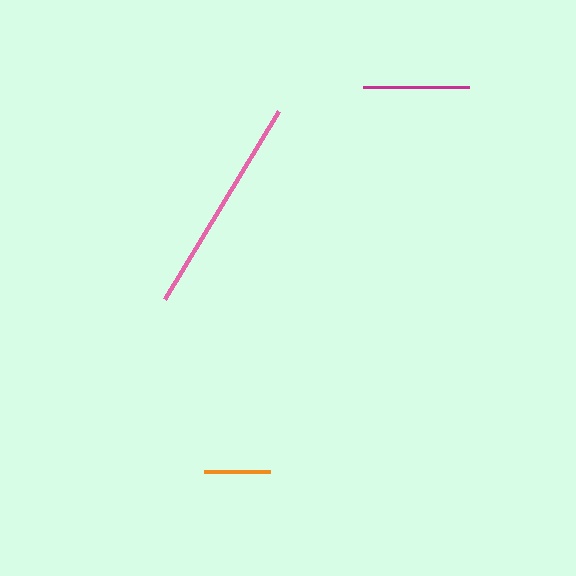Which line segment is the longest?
The pink line is the longest at approximately 219 pixels.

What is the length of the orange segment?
The orange segment is approximately 66 pixels long.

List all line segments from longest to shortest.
From longest to shortest: pink, magenta, orange.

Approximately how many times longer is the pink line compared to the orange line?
The pink line is approximately 3.3 times the length of the orange line.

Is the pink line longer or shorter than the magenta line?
The pink line is longer than the magenta line.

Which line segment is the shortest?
The orange line is the shortest at approximately 66 pixels.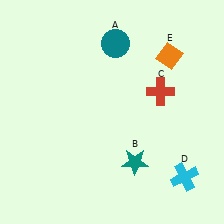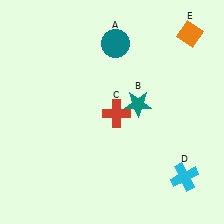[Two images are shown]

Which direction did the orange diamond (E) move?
The orange diamond (E) moved up.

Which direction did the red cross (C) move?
The red cross (C) moved left.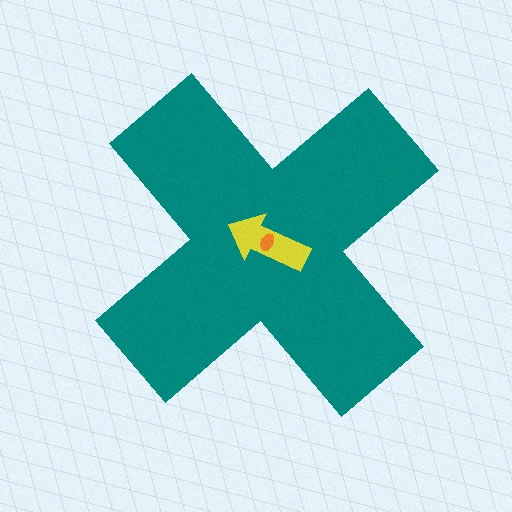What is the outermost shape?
The teal cross.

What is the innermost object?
The orange ellipse.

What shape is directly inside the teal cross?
The yellow arrow.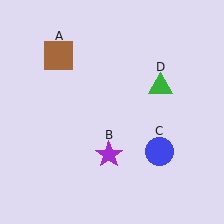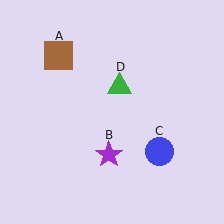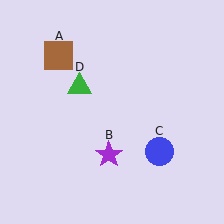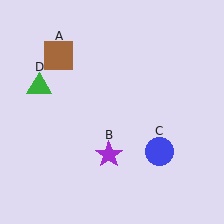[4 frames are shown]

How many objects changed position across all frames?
1 object changed position: green triangle (object D).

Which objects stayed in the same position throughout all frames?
Brown square (object A) and purple star (object B) and blue circle (object C) remained stationary.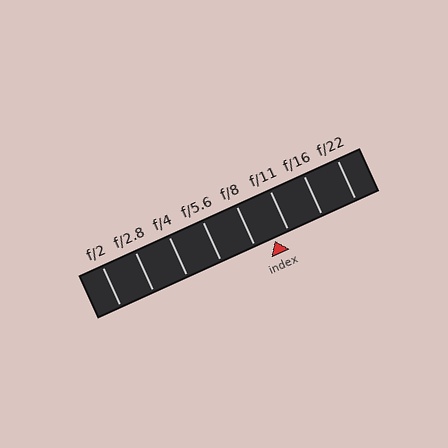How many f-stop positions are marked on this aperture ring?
There are 8 f-stop positions marked.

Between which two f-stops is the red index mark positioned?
The index mark is between f/8 and f/11.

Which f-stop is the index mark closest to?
The index mark is closest to f/11.